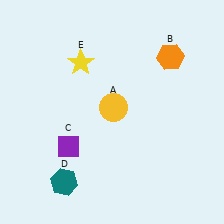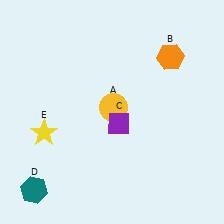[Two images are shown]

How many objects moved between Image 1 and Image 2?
3 objects moved between the two images.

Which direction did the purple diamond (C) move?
The purple diamond (C) moved right.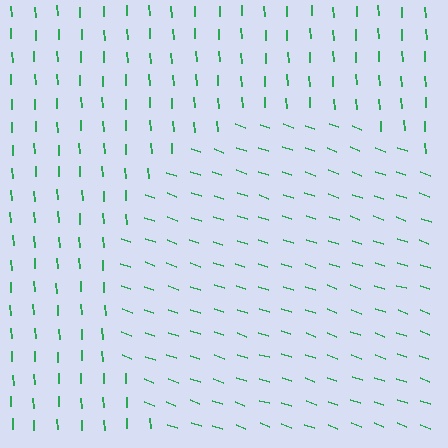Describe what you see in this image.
The image is filled with small green line segments. A circle region in the image has lines oriented differently from the surrounding lines, creating a visible texture boundary.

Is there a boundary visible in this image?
Yes, there is a texture boundary formed by a change in line orientation.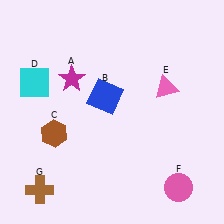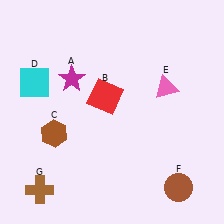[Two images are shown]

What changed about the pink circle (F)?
In Image 1, F is pink. In Image 2, it changed to brown.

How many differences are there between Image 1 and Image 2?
There are 2 differences between the two images.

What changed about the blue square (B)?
In Image 1, B is blue. In Image 2, it changed to red.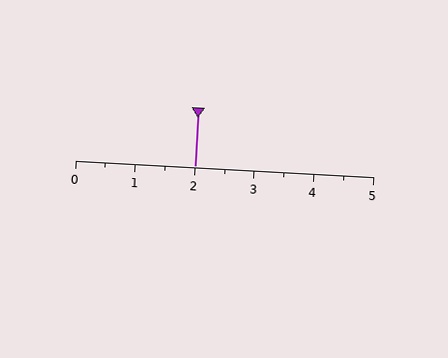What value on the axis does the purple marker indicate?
The marker indicates approximately 2.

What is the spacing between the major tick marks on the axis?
The major ticks are spaced 1 apart.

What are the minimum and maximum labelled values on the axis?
The axis runs from 0 to 5.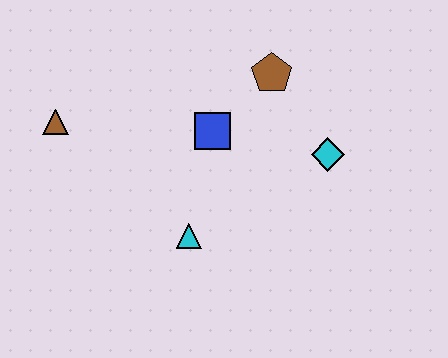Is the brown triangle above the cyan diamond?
Yes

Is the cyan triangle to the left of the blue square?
Yes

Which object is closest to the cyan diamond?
The brown pentagon is closest to the cyan diamond.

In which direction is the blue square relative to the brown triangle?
The blue square is to the right of the brown triangle.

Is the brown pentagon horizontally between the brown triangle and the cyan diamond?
Yes